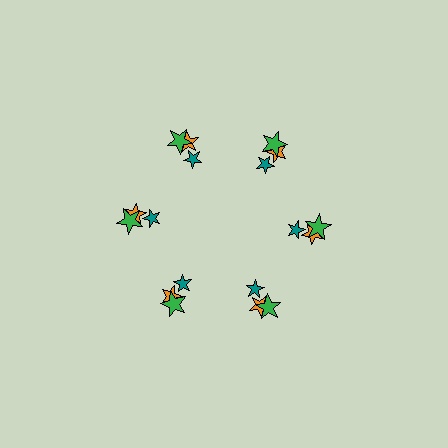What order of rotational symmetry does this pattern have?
This pattern has 6-fold rotational symmetry.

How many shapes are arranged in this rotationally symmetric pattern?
There are 18 shapes, arranged in 6 groups of 3.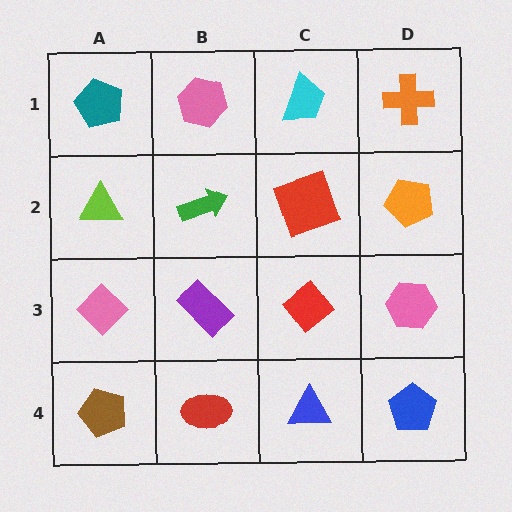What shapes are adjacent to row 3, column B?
A green arrow (row 2, column B), a red ellipse (row 4, column B), a pink diamond (row 3, column A), a red diamond (row 3, column C).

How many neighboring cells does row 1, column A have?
2.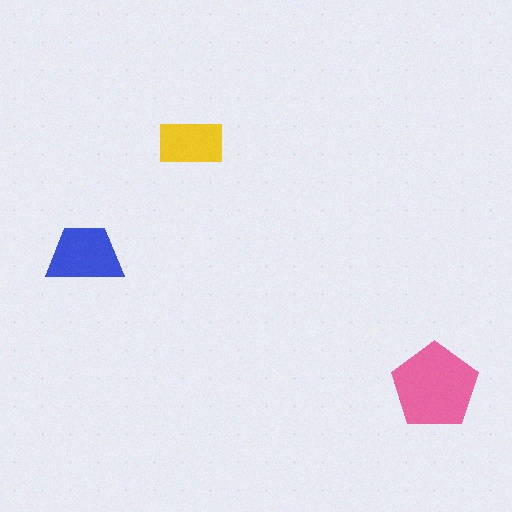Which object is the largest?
The pink pentagon.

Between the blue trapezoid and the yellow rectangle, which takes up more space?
The blue trapezoid.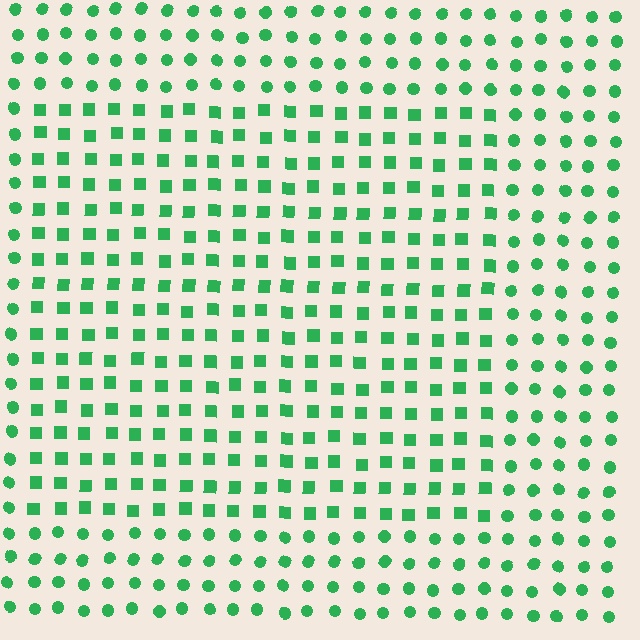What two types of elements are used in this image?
The image uses squares inside the rectangle region and circles outside it.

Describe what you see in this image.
The image is filled with small green elements arranged in a uniform grid. A rectangle-shaped region contains squares, while the surrounding area contains circles. The boundary is defined purely by the change in element shape.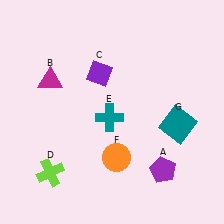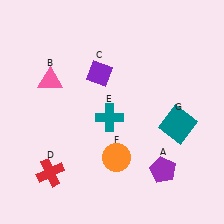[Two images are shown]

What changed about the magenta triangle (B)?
In Image 1, B is magenta. In Image 2, it changed to pink.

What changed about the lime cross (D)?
In Image 1, D is lime. In Image 2, it changed to red.